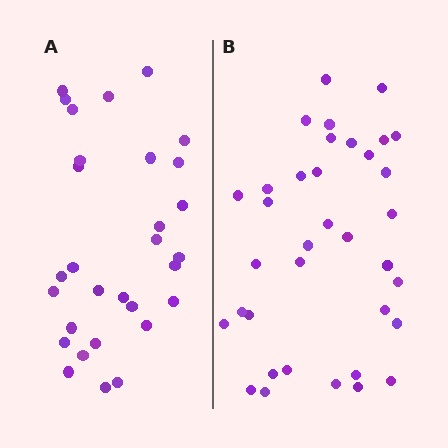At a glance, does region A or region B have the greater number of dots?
Region B (the right region) has more dots.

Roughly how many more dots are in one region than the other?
Region B has about 6 more dots than region A.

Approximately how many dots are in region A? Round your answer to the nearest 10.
About 30 dots.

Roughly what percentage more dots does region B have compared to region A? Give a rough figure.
About 20% more.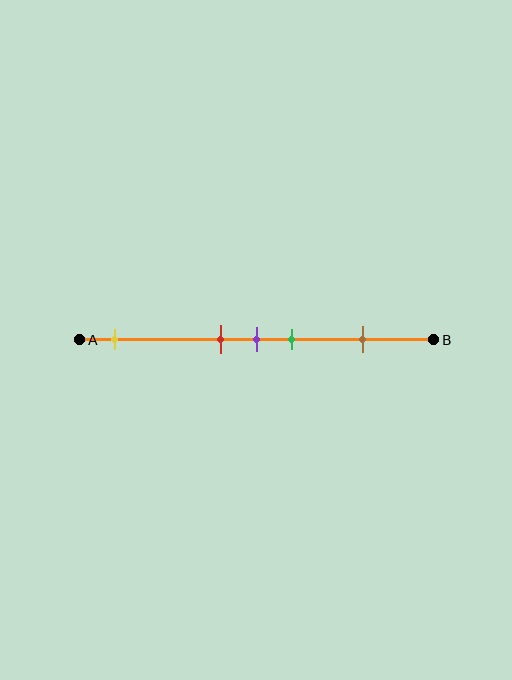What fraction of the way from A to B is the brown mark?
The brown mark is approximately 80% (0.8) of the way from A to B.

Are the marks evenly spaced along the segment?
No, the marks are not evenly spaced.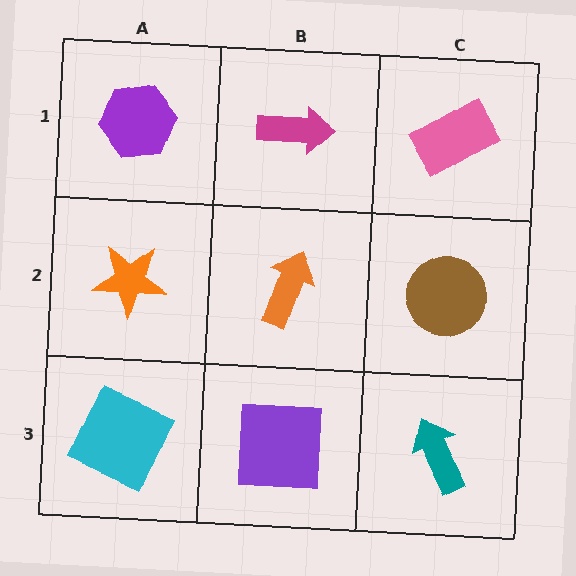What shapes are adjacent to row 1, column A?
An orange star (row 2, column A), a magenta arrow (row 1, column B).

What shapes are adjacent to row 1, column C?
A brown circle (row 2, column C), a magenta arrow (row 1, column B).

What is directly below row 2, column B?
A purple square.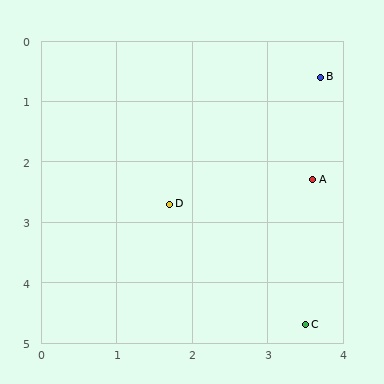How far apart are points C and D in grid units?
Points C and D are about 2.7 grid units apart.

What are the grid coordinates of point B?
Point B is at approximately (3.7, 0.6).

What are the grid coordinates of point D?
Point D is at approximately (1.7, 2.7).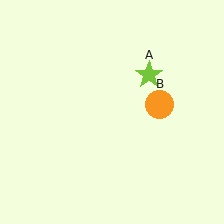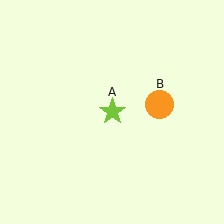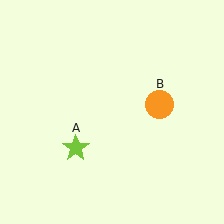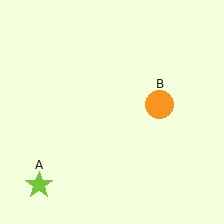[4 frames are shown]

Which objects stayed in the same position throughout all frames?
Orange circle (object B) remained stationary.